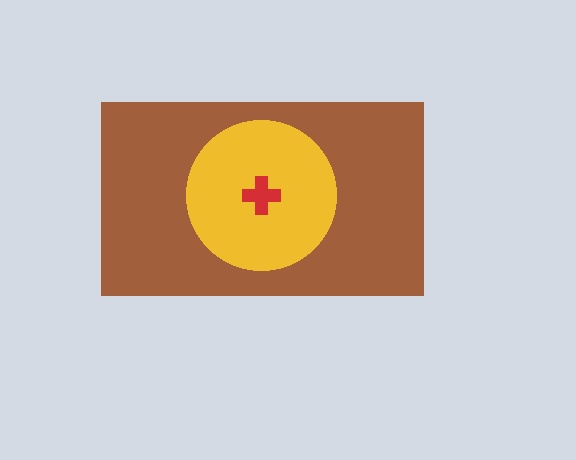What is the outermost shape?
The brown rectangle.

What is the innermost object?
The red cross.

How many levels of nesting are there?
3.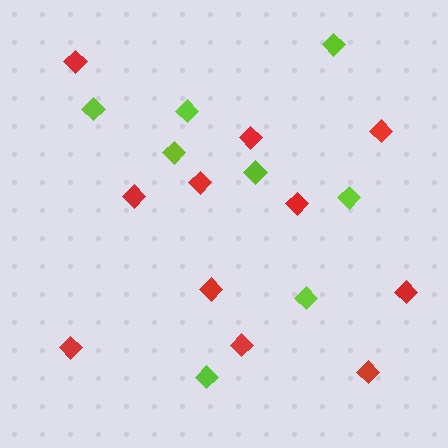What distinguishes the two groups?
There are 2 groups: one group of red diamonds (11) and one group of lime diamonds (8).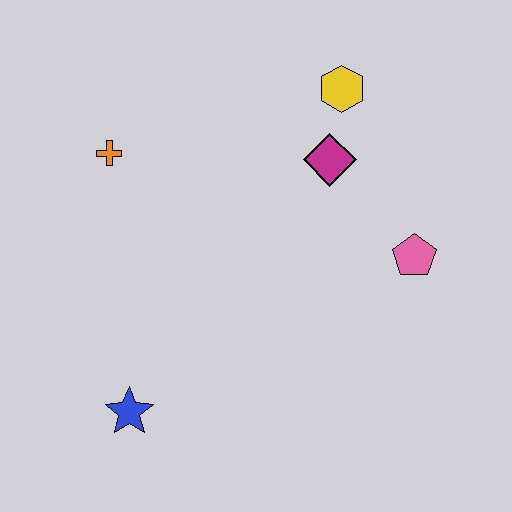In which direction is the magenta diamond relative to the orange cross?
The magenta diamond is to the right of the orange cross.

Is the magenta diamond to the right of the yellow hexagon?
No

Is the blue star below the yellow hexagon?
Yes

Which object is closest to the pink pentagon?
The magenta diamond is closest to the pink pentagon.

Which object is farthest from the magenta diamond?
The blue star is farthest from the magenta diamond.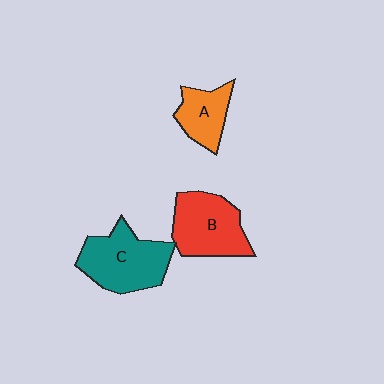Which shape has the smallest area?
Shape A (orange).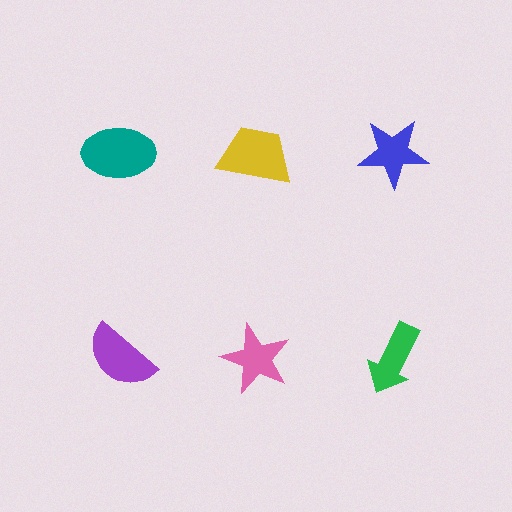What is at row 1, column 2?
A yellow trapezoid.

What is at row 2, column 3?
A green arrow.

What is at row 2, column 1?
A purple semicircle.